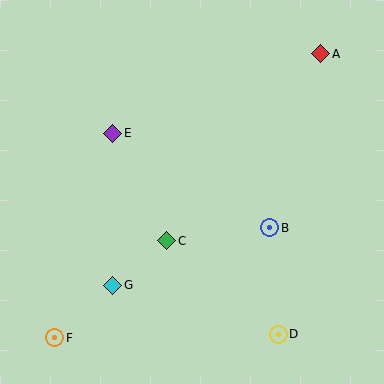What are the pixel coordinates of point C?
Point C is at (167, 241).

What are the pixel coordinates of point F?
Point F is at (55, 338).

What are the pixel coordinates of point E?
Point E is at (113, 133).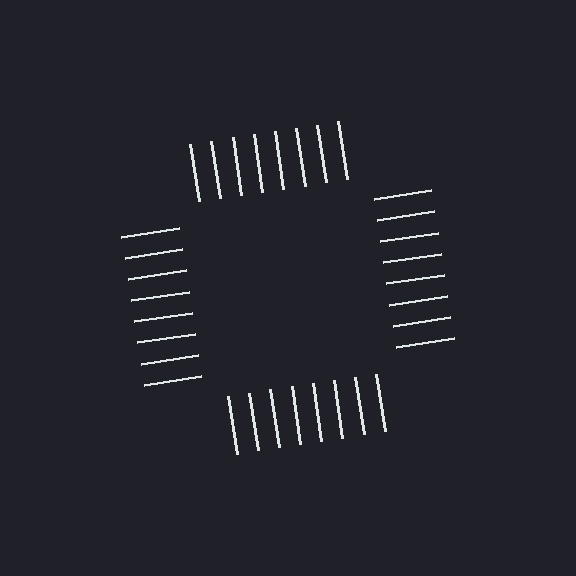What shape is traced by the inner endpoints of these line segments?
An illusory square — the line segments terminate on its edges but no continuous stroke is drawn.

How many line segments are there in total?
32 — 8 along each of the 4 edges.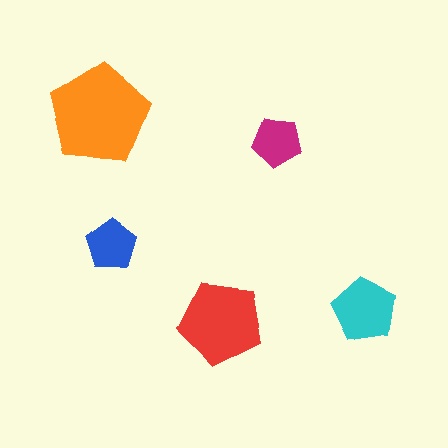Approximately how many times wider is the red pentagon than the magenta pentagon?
About 1.5 times wider.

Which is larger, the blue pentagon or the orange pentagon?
The orange one.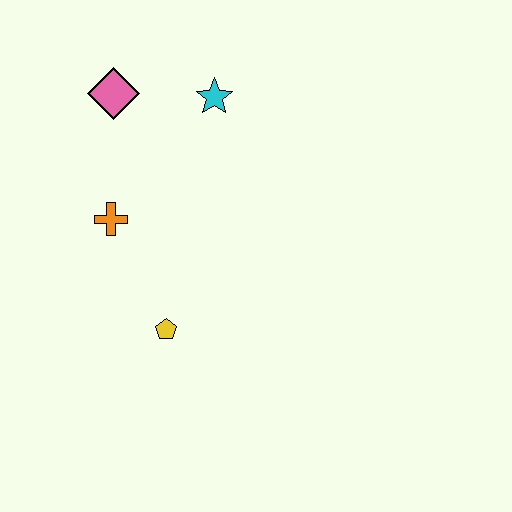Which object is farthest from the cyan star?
The yellow pentagon is farthest from the cyan star.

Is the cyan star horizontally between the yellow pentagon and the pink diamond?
No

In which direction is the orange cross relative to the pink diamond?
The orange cross is below the pink diamond.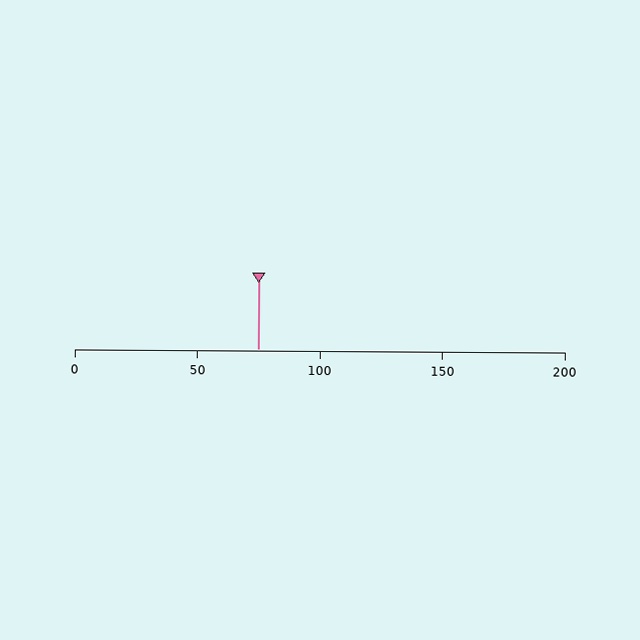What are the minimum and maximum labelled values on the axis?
The axis runs from 0 to 200.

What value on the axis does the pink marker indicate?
The marker indicates approximately 75.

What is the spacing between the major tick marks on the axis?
The major ticks are spaced 50 apart.